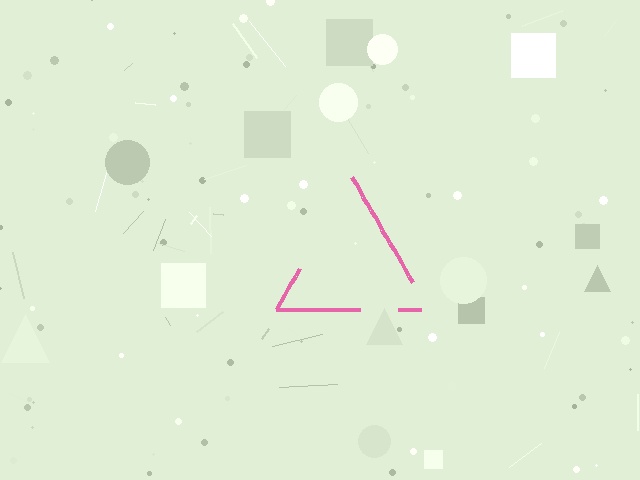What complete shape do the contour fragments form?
The contour fragments form a triangle.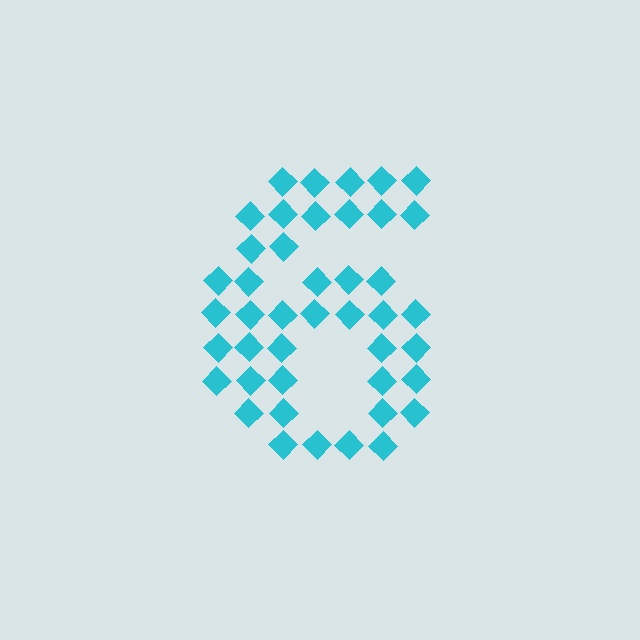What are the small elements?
The small elements are diamonds.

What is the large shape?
The large shape is the digit 6.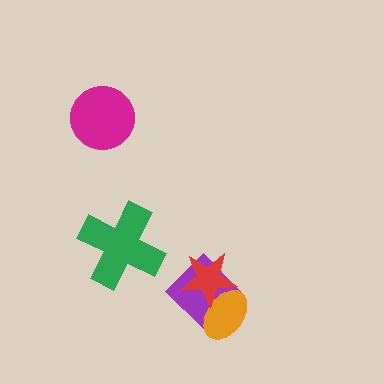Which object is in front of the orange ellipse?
The red star is in front of the orange ellipse.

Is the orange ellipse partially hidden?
Yes, it is partially covered by another shape.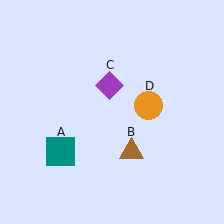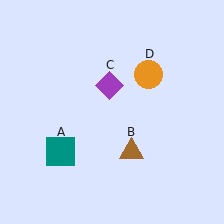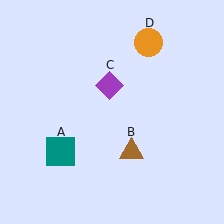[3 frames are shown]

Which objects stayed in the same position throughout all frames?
Teal square (object A) and brown triangle (object B) and purple diamond (object C) remained stationary.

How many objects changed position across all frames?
1 object changed position: orange circle (object D).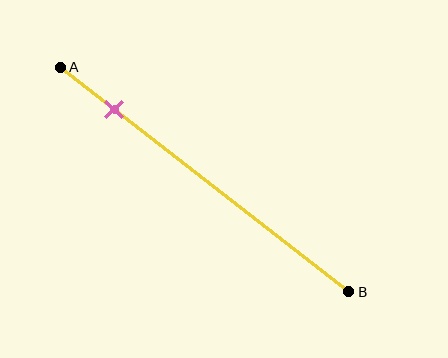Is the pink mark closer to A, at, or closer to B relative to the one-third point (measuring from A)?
The pink mark is closer to point A than the one-third point of segment AB.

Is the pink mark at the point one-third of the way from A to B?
No, the mark is at about 20% from A, not at the 33% one-third point.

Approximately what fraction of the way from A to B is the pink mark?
The pink mark is approximately 20% of the way from A to B.